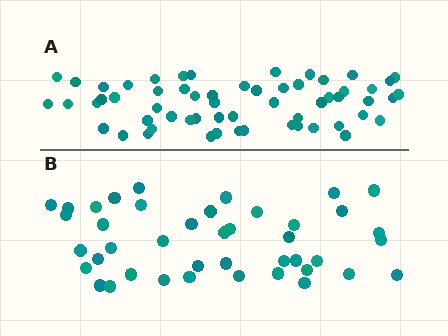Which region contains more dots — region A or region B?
Region A (the top region) has more dots.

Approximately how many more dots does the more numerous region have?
Region A has approximately 15 more dots than region B.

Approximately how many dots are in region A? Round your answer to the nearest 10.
About 60 dots. (The exact count is 59, which rounds to 60.)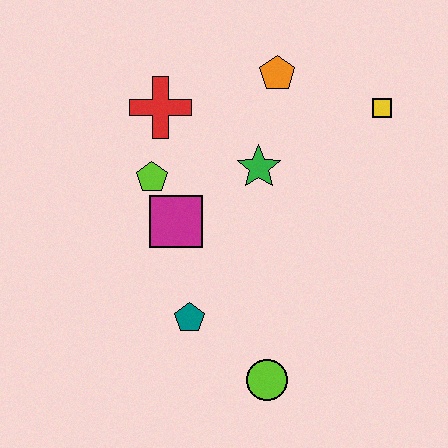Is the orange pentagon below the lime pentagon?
No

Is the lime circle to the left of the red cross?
No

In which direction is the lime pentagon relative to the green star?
The lime pentagon is to the left of the green star.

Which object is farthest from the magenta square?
The yellow square is farthest from the magenta square.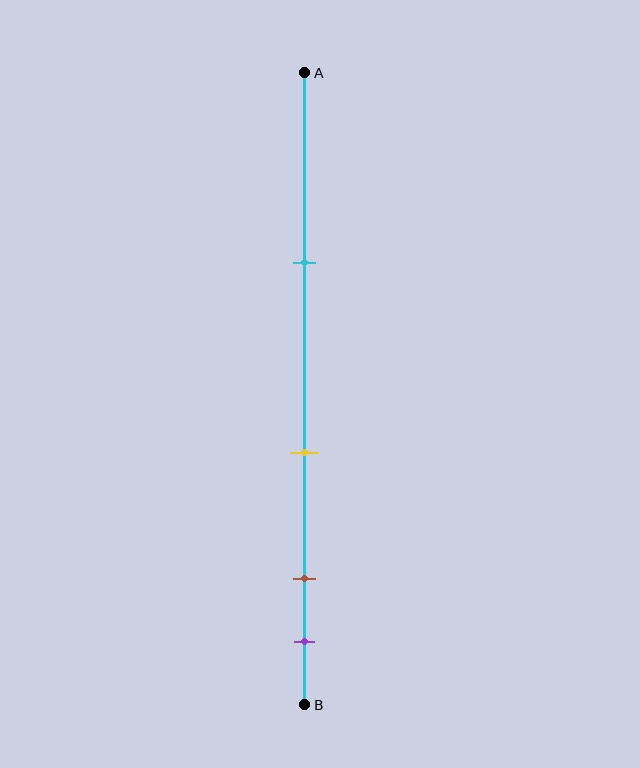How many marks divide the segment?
There are 4 marks dividing the segment.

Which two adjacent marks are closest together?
The brown and purple marks are the closest adjacent pair.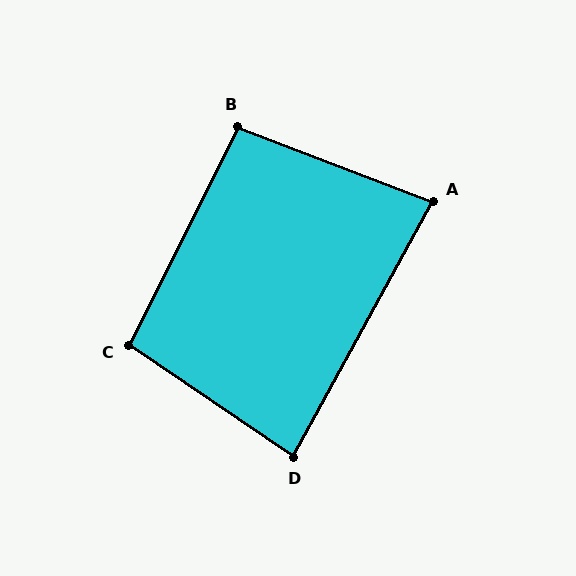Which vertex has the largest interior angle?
C, at approximately 98 degrees.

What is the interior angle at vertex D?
Approximately 84 degrees (acute).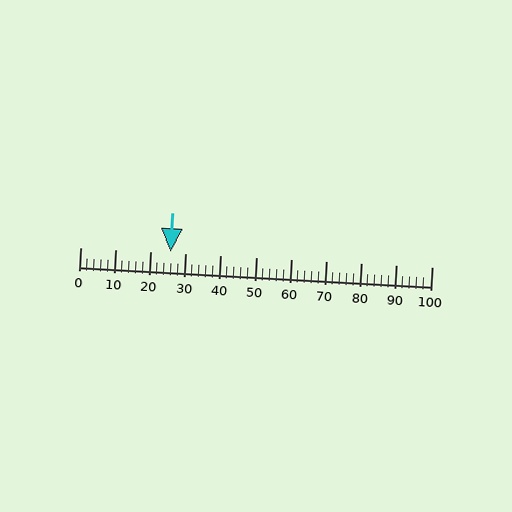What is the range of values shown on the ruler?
The ruler shows values from 0 to 100.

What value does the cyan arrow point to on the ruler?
The cyan arrow points to approximately 26.